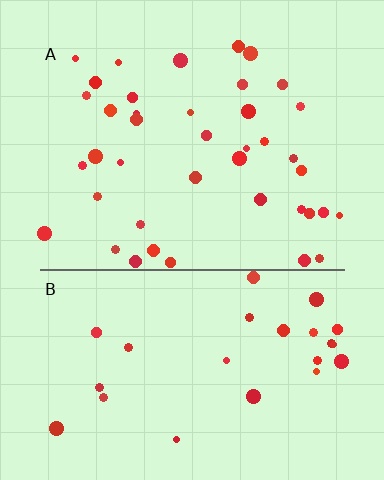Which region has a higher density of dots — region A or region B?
A (the top).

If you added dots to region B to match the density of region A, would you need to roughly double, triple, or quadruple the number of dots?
Approximately double.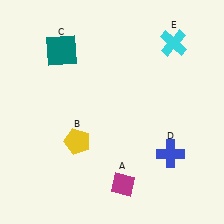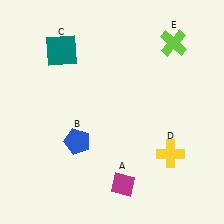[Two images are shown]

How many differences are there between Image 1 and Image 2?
There are 3 differences between the two images.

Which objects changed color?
B changed from yellow to blue. D changed from blue to yellow. E changed from cyan to lime.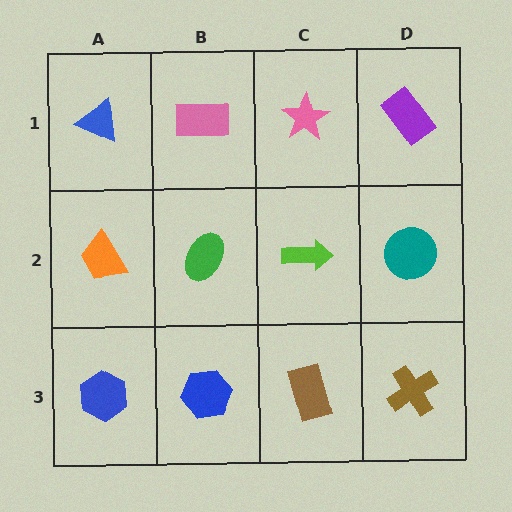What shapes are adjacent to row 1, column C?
A lime arrow (row 2, column C), a pink rectangle (row 1, column B), a purple rectangle (row 1, column D).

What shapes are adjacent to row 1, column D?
A teal circle (row 2, column D), a pink star (row 1, column C).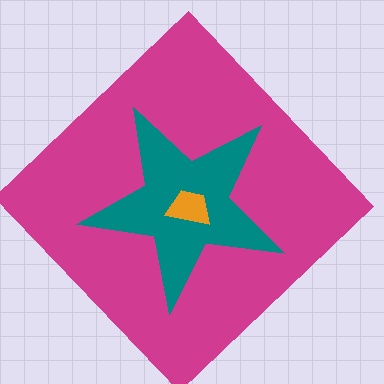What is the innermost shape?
The orange trapezoid.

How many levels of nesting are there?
3.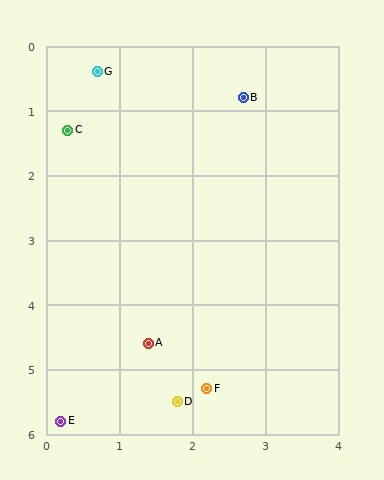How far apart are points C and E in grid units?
Points C and E are about 4.5 grid units apart.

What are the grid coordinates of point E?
Point E is at approximately (0.2, 5.8).